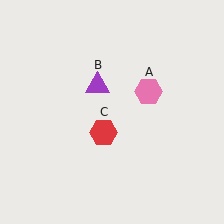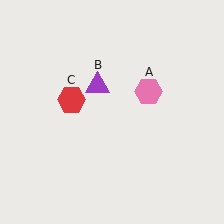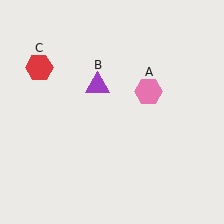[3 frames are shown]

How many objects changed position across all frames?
1 object changed position: red hexagon (object C).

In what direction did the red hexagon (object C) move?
The red hexagon (object C) moved up and to the left.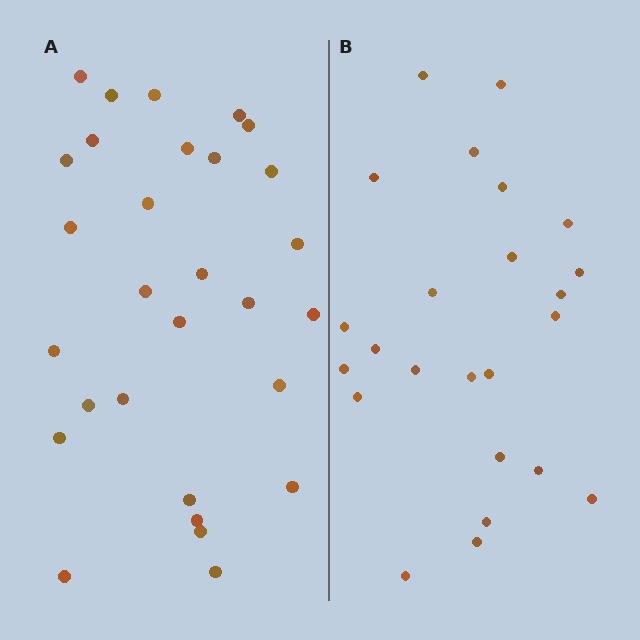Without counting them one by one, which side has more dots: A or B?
Region A (the left region) has more dots.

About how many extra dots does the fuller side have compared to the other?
Region A has about 5 more dots than region B.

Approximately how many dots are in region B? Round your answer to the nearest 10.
About 20 dots. (The exact count is 24, which rounds to 20.)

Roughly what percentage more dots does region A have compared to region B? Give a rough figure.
About 20% more.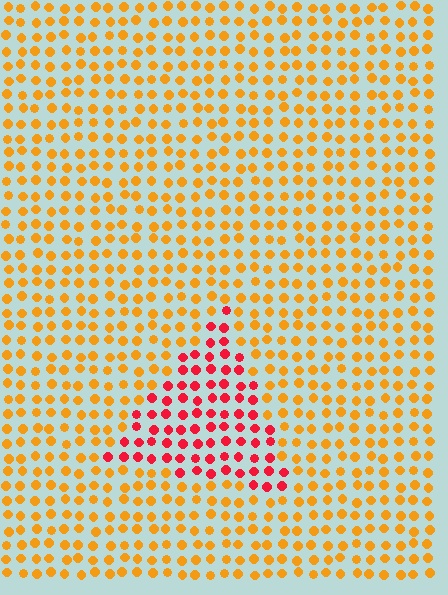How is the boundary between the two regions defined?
The boundary is defined purely by a slight shift in hue (about 46 degrees). Spacing, size, and orientation are identical on both sides.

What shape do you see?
I see a triangle.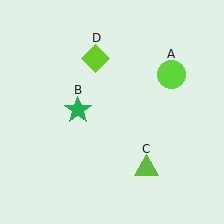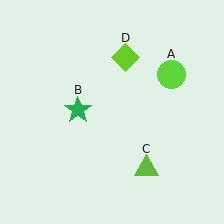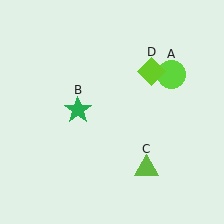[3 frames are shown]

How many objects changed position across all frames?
1 object changed position: lime diamond (object D).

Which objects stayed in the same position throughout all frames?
Lime circle (object A) and green star (object B) and lime triangle (object C) remained stationary.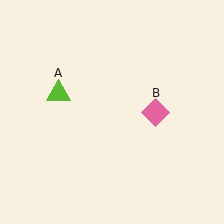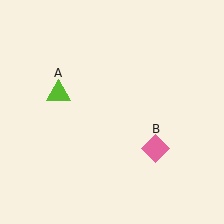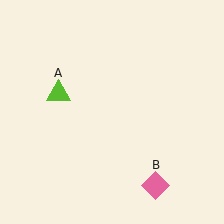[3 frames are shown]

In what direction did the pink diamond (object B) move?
The pink diamond (object B) moved down.